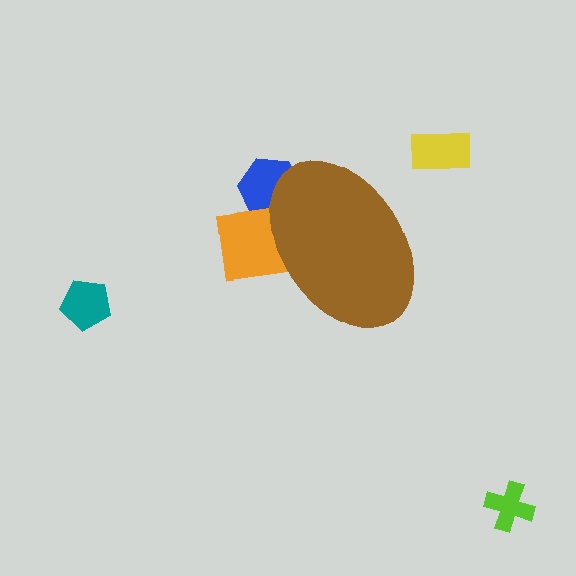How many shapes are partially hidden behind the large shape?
2 shapes are partially hidden.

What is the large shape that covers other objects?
A brown ellipse.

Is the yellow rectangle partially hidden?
No, the yellow rectangle is fully visible.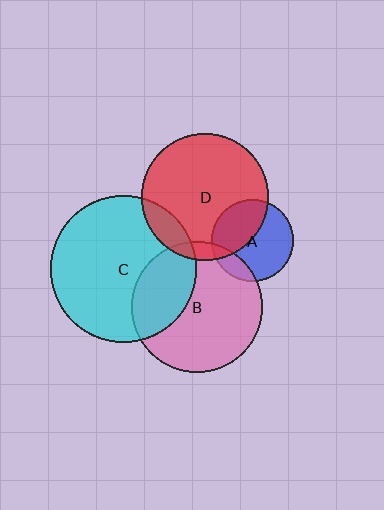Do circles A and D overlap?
Yes.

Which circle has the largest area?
Circle C (cyan).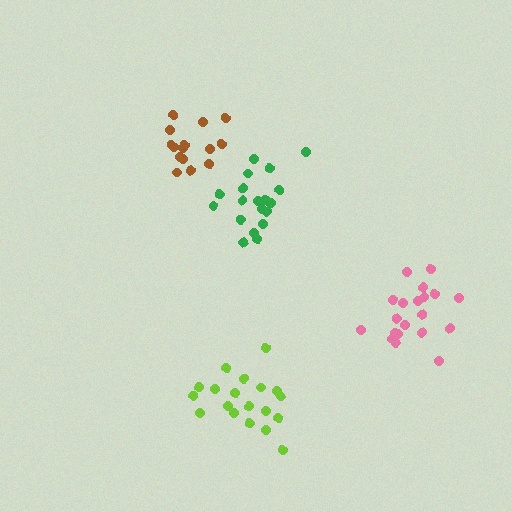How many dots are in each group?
Group 1: 19 dots, Group 2: 19 dots, Group 3: 15 dots, Group 4: 20 dots (73 total).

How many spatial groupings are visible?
There are 4 spatial groupings.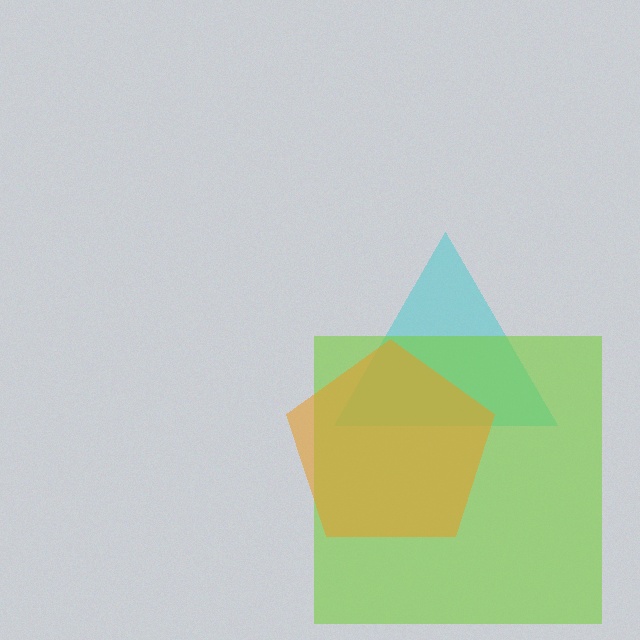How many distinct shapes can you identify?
There are 3 distinct shapes: a cyan triangle, a lime square, an orange pentagon.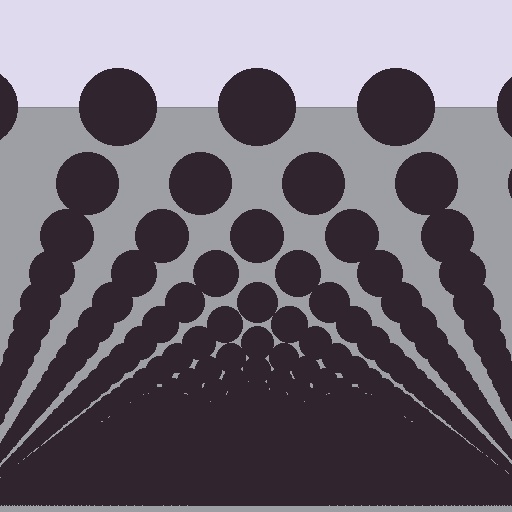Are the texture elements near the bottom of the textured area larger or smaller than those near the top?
Smaller. The gradient is inverted — elements near the bottom are smaller and denser.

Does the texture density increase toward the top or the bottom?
Density increases toward the bottom.